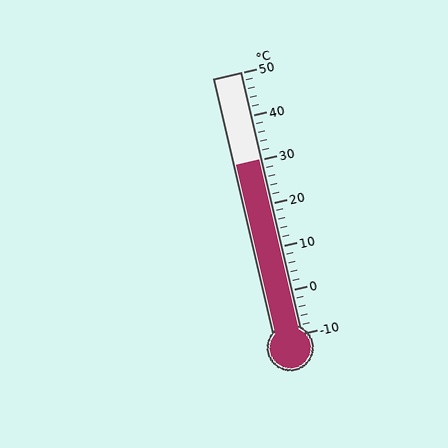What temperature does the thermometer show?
The thermometer shows approximately 30°C.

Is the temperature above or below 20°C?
The temperature is above 20°C.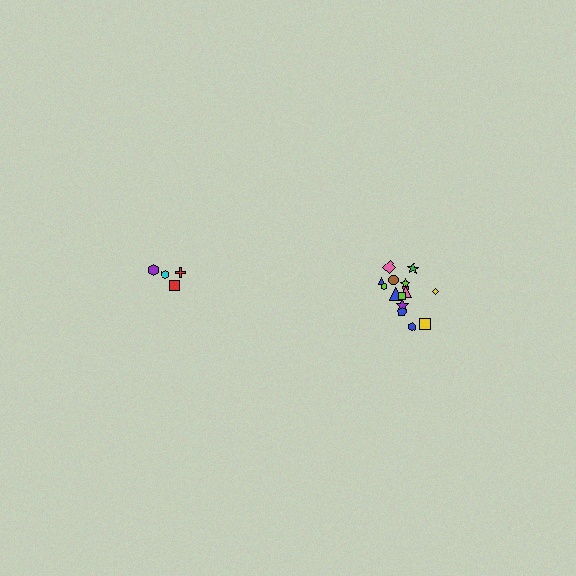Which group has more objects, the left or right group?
The right group.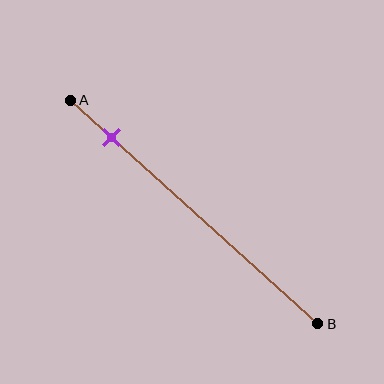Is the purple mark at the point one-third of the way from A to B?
No, the mark is at about 15% from A, not at the 33% one-third point.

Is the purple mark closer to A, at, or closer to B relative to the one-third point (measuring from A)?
The purple mark is closer to point A than the one-third point of segment AB.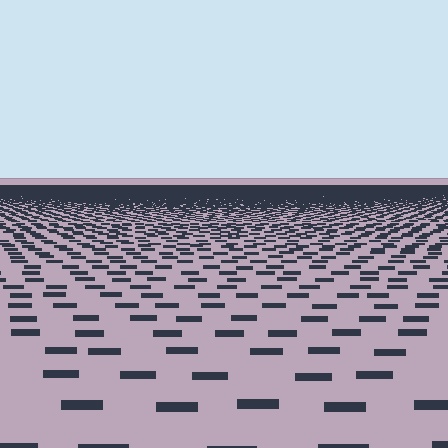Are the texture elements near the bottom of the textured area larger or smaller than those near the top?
Larger. Near the bottom, elements are closer to the viewer and appear at a bigger on-screen size.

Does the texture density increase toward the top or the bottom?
Density increases toward the top.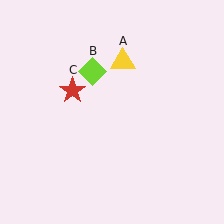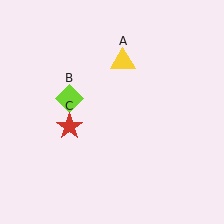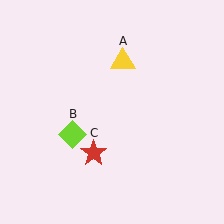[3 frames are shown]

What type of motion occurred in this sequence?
The lime diamond (object B), red star (object C) rotated counterclockwise around the center of the scene.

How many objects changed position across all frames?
2 objects changed position: lime diamond (object B), red star (object C).